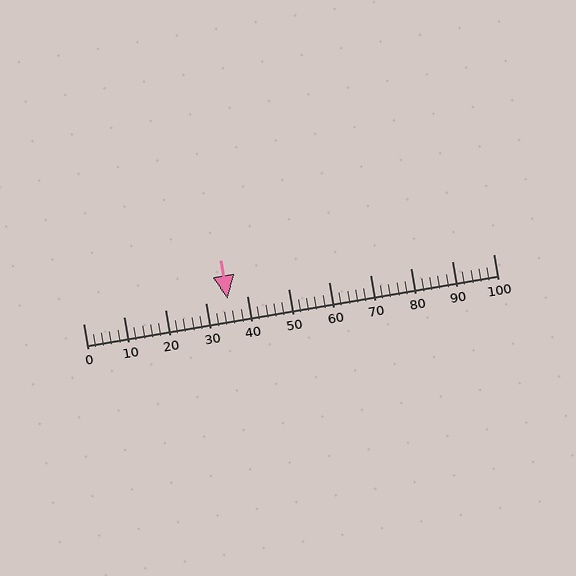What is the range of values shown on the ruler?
The ruler shows values from 0 to 100.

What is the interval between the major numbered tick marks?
The major tick marks are spaced 10 units apart.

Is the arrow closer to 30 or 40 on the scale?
The arrow is closer to 40.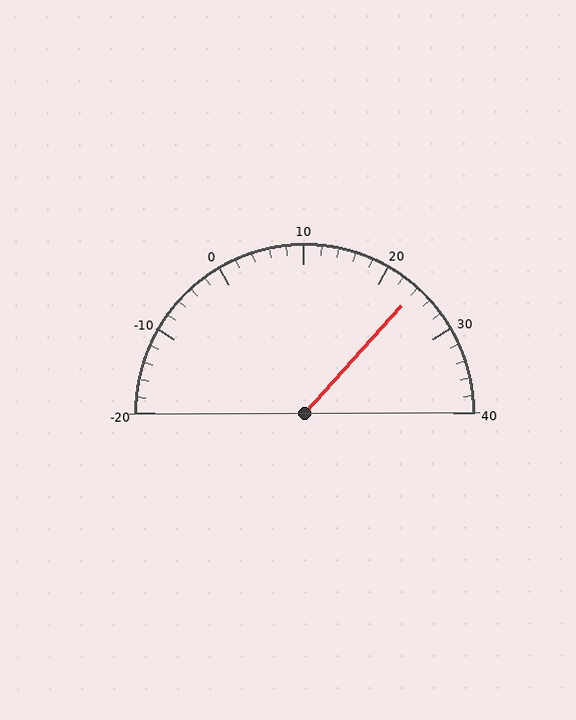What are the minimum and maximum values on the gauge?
The gauge ranges from -20 to 40.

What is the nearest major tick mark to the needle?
The nearest major tick mark is 20.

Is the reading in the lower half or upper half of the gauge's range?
The reading is in the upper half of the range (-20 to 40).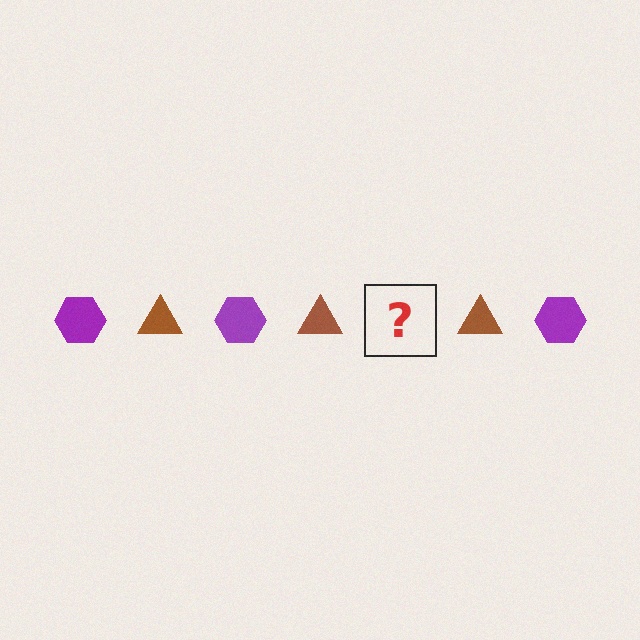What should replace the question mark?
The question mark should be replaced with a purple hexagon.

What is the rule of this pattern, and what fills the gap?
The rule is that the pattern alternates between purple hexagon and brown triangle. The gap should be filled with a purple hexagon.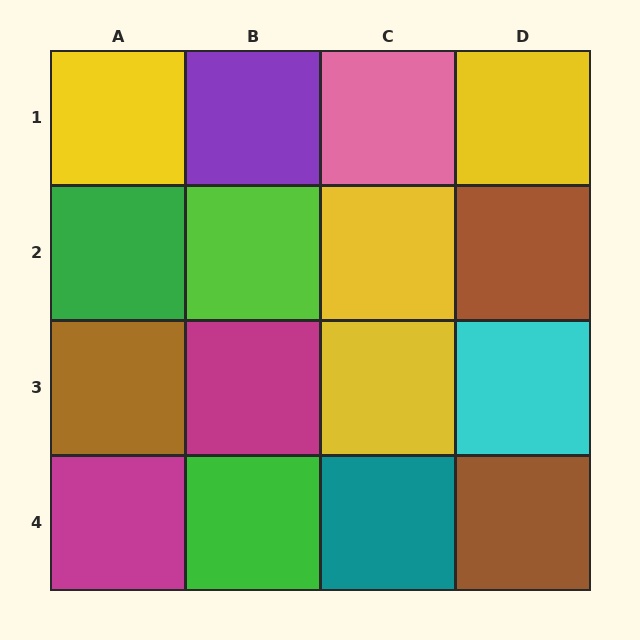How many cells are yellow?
4 cells are yellow.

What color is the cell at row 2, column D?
Brown.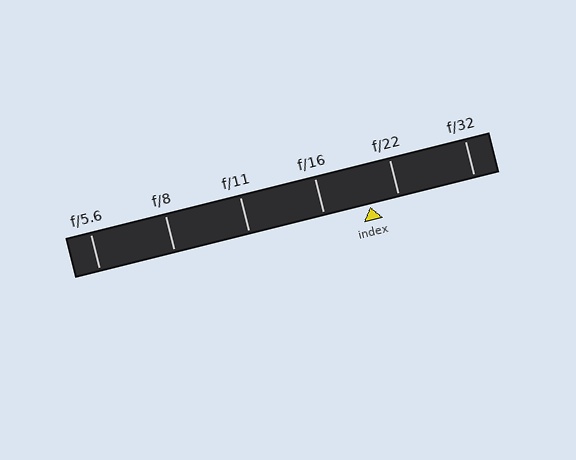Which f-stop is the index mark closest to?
The index mark is closest to f/22.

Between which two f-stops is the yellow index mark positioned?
The index mark is between f/16 and f/22.